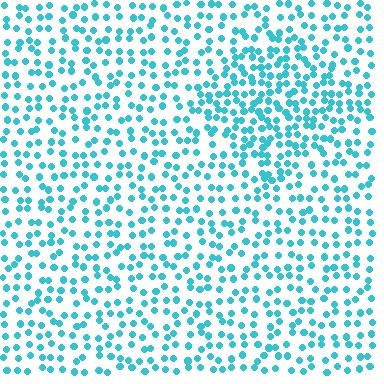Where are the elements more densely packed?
The elements are more densely packed inside the diamond boundary.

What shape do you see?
I see a diamond.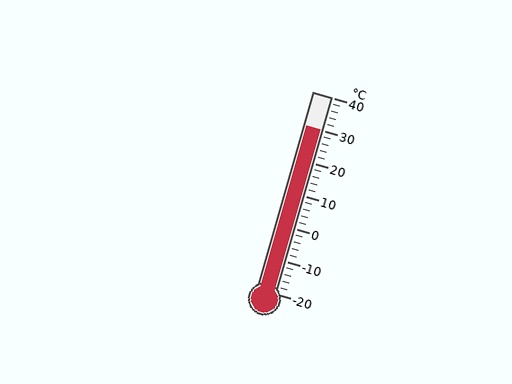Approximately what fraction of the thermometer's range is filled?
The thermometer is filled to approximately 85% of its range.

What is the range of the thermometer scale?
The thermometer scale ranges from -20°C to 40°C.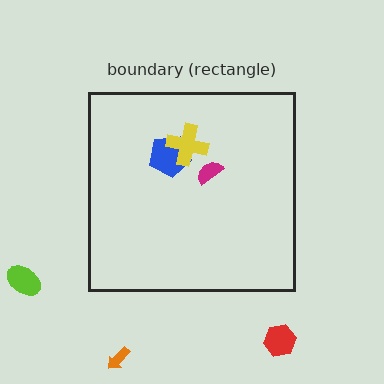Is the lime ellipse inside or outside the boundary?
Outside.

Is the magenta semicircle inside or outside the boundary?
Inside.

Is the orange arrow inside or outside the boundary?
Outside.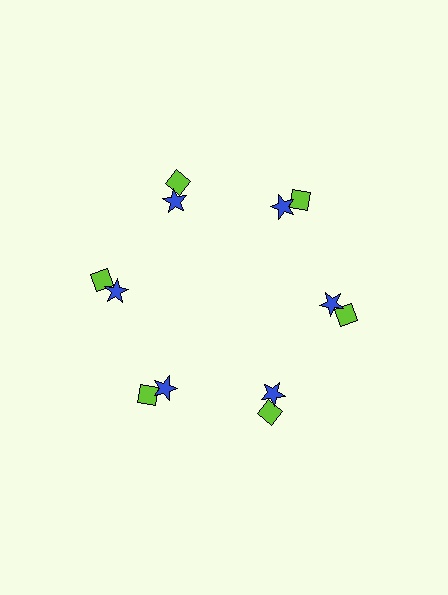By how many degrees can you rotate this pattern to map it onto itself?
The pattern maps onto itself every 60 degrees of rotation.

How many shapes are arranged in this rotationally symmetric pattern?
There are 12 shapes, arranged in 6 groups of 2.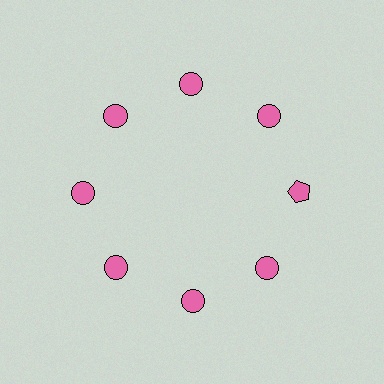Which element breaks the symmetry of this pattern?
The pink pentagon at roughly the 3 o'clock position breaks the symmetry. All other shapes are pink circles.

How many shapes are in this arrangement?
There are 8 shapes arranged in a ring pattern.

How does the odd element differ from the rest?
It has a different shape: pentagon instead of circle.